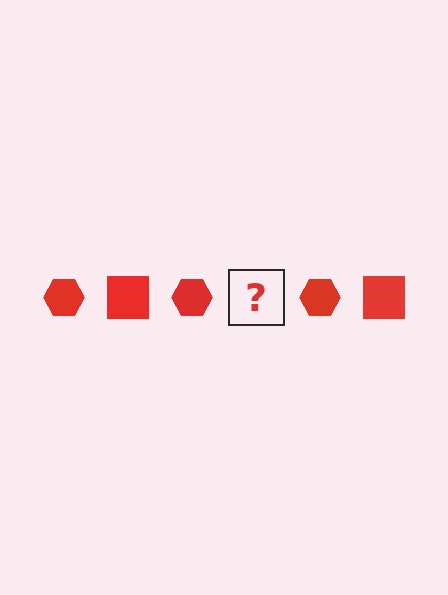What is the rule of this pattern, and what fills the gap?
The rule is that the pattern cycles through hexagon, square shapes in red. The gap should be filled with a red square.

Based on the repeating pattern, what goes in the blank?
The blank should be a red square.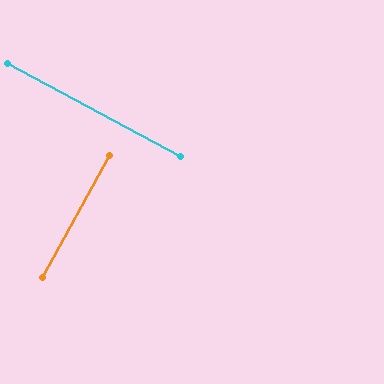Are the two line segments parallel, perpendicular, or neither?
Perpendicular — they meet at approximately 90°.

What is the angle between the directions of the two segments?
Approximately 90 degrees.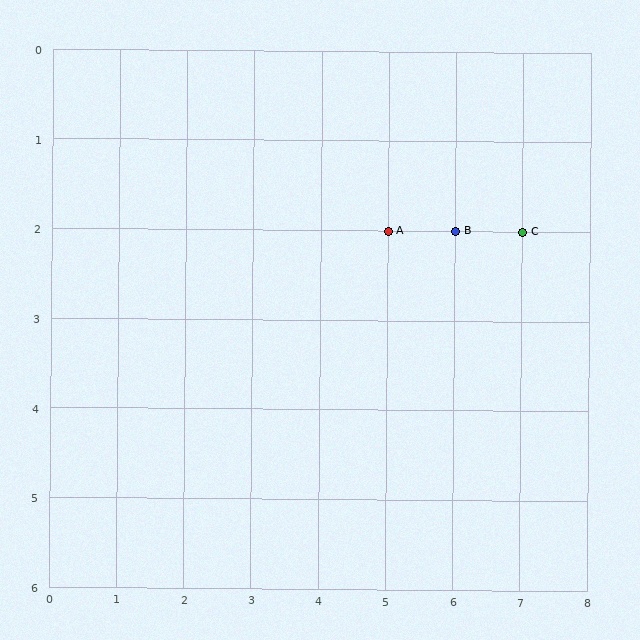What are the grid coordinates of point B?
Point B is at grid coordinates (6, 2).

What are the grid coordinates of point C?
Point C is at grid coordinates (7, 2).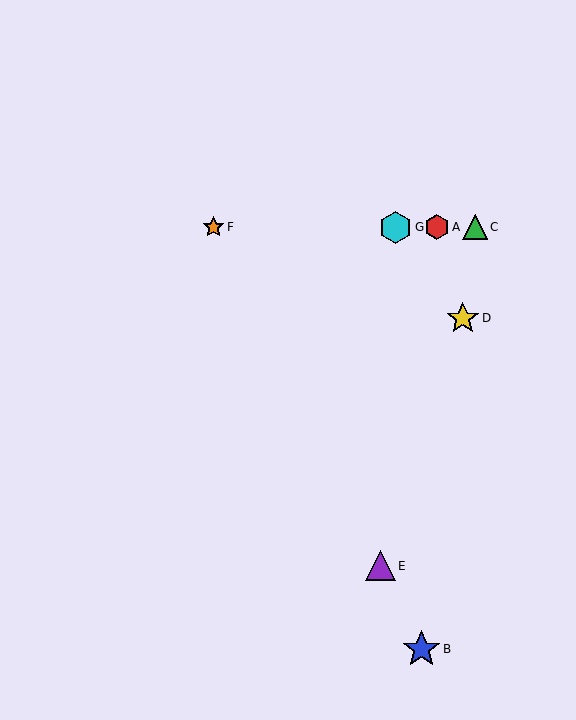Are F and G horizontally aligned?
Yes, both are at y≈227.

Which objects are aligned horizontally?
Objects A, C, F, G are aligned horizontally.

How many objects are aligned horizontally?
4 objects (A, C, F, G) are aligned horizontally.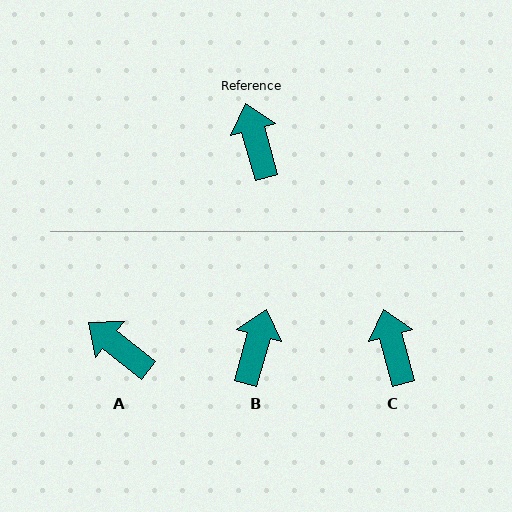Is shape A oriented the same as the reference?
No, it is off by about 36 degrees.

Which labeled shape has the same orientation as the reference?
C.